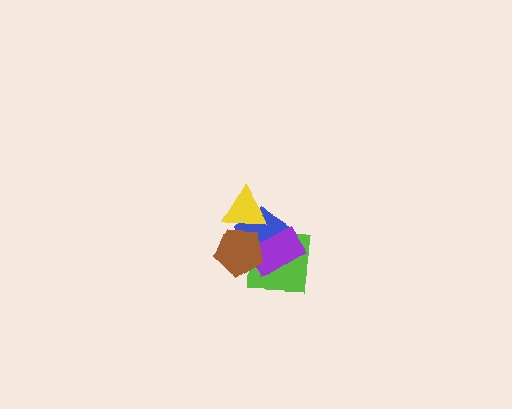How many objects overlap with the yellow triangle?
2 objects overlap with the yellow triangle.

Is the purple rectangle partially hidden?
Yes, it is partially covered by another shape.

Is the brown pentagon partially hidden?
No, no other shape covers it.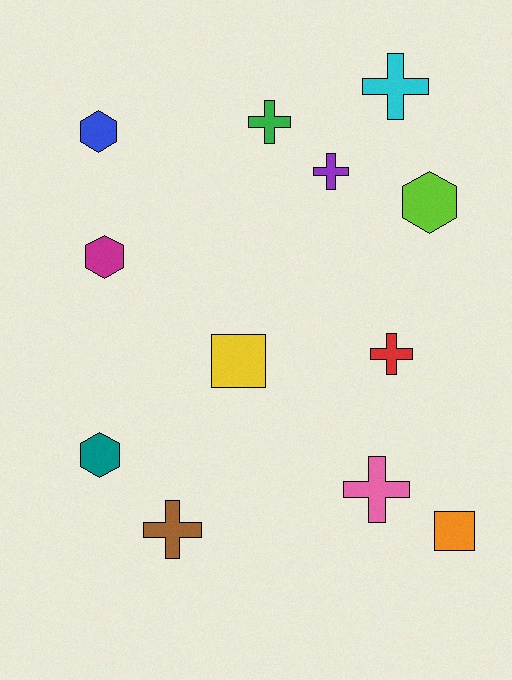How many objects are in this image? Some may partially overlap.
There are 12 objects.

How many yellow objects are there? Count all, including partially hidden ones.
There is 1 yellow object.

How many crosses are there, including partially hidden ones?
There are 6 crosses.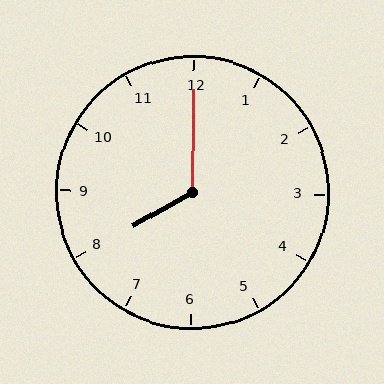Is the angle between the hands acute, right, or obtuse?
It is obtuse.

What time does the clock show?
8:00.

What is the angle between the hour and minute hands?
Approximately 120 degrees.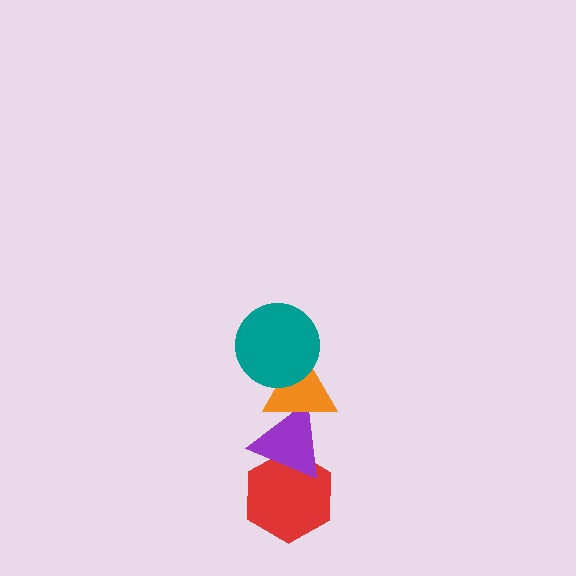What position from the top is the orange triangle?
The orange triangle is 2nd from the top.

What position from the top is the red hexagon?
The red hexagon is 4th from the top.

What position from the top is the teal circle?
The teal circle is 1st from the top.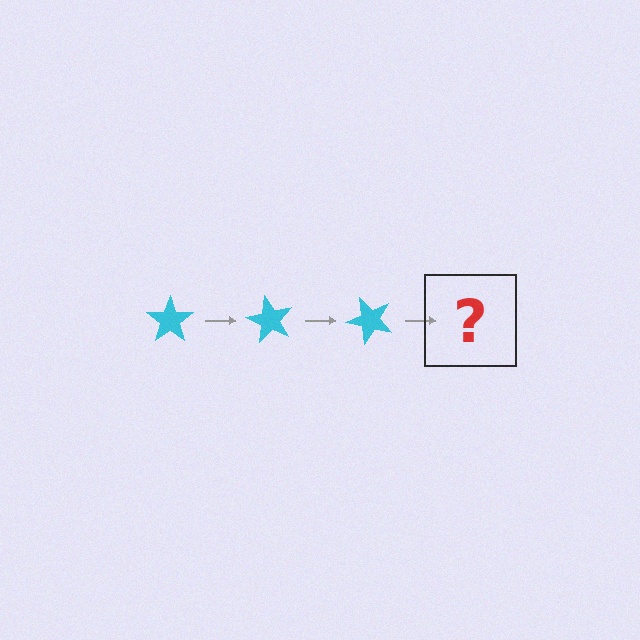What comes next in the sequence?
The next element should be a cyan star rotated 180 degrees.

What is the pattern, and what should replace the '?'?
The pattern is that the star rotates 60 degrees each step. The '?' should be a cyan star rotated 180 degrees.